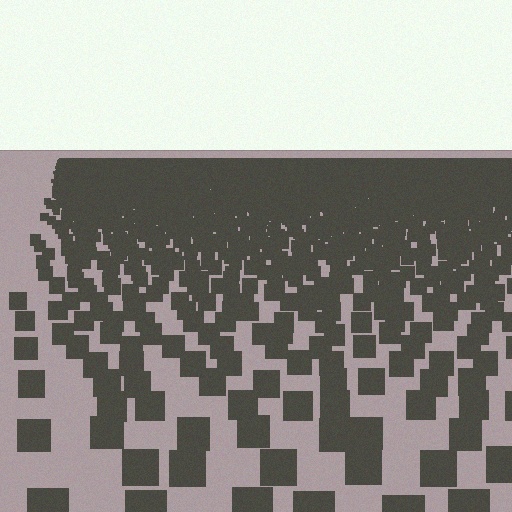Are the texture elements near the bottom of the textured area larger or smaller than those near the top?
Larger. Near the bottom, elements are closer to the viewer and appear at a bigger on-screen size.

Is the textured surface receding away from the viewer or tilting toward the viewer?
The surface is receding away from the viewer. Texture elements get smaller and denser toward the top.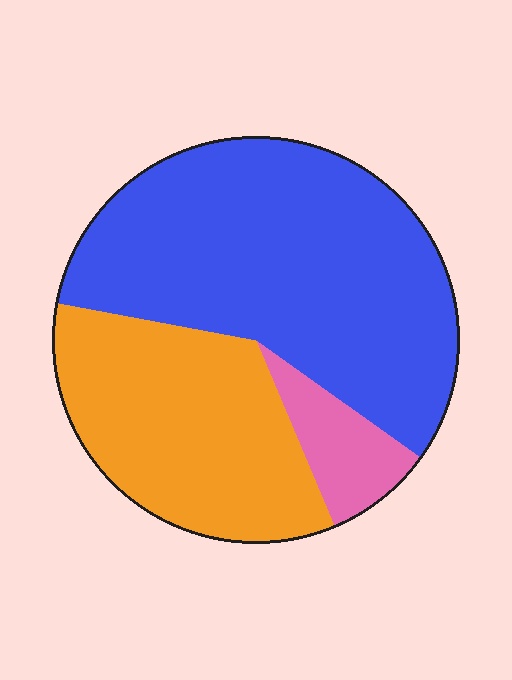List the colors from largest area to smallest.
From largest to smallest: blue, orange, pink.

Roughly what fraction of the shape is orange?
Orange covers around 35% of the shape.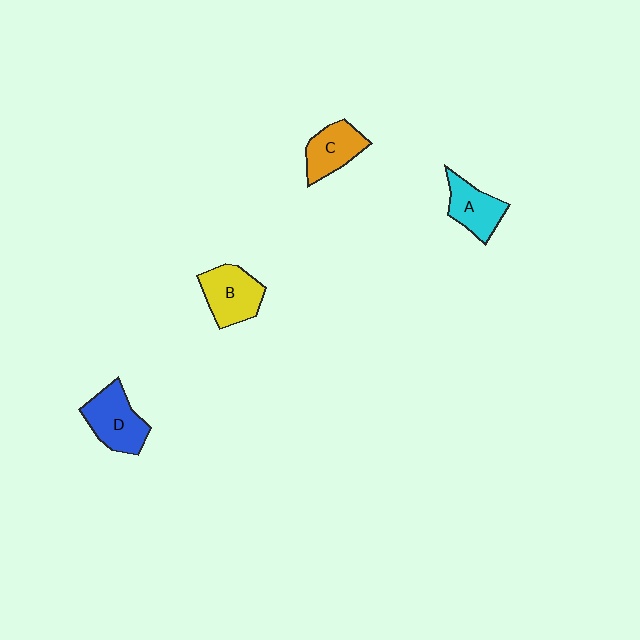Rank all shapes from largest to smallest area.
From largest to smallest: D (blue), B (yellow), C (orange), A (cyan).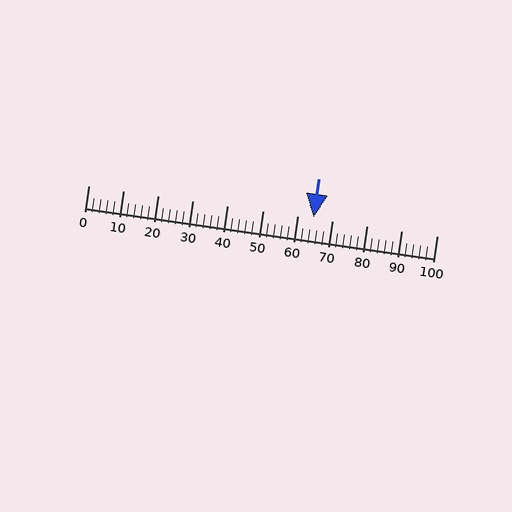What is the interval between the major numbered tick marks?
The major tick marks are spaced 10 units apart.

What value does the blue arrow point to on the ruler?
The blue arrow points to approximately 65.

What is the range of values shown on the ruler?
The ruler shows values from 0 to 100.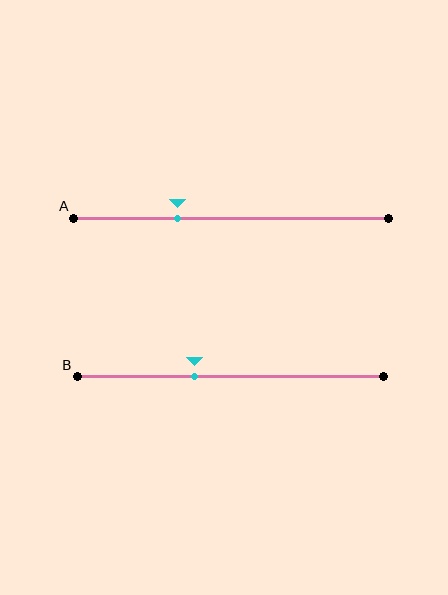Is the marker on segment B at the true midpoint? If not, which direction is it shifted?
No, the marker on segment B is shifted to the left by about 12% of the segment length.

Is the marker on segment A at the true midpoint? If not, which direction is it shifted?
No, the marker on segment A is shifted to the left by about 17% of the segment length.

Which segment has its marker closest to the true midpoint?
Segment B has its marker closest to the true midpoint.